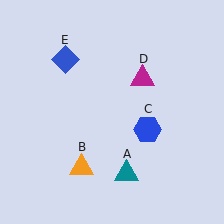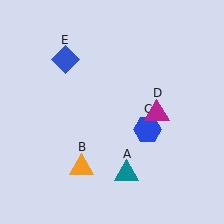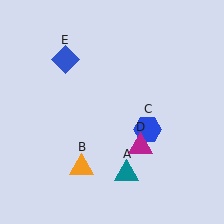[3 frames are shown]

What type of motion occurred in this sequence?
The magenta triangle (object D) rotated clockwise around the center of the scene.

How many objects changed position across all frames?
1 object changed position: magenta triangle (object D).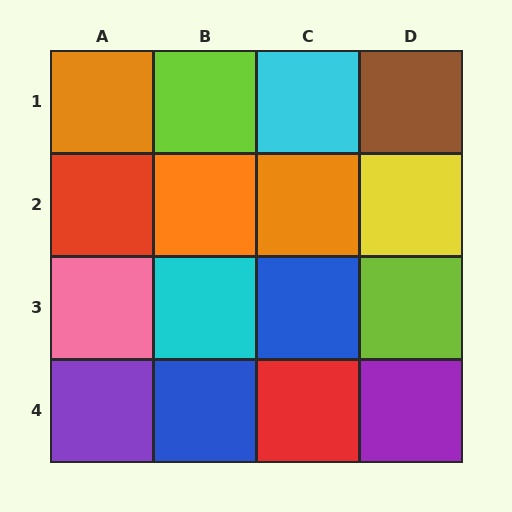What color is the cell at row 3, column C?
Blue.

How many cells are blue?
2 cells are blue.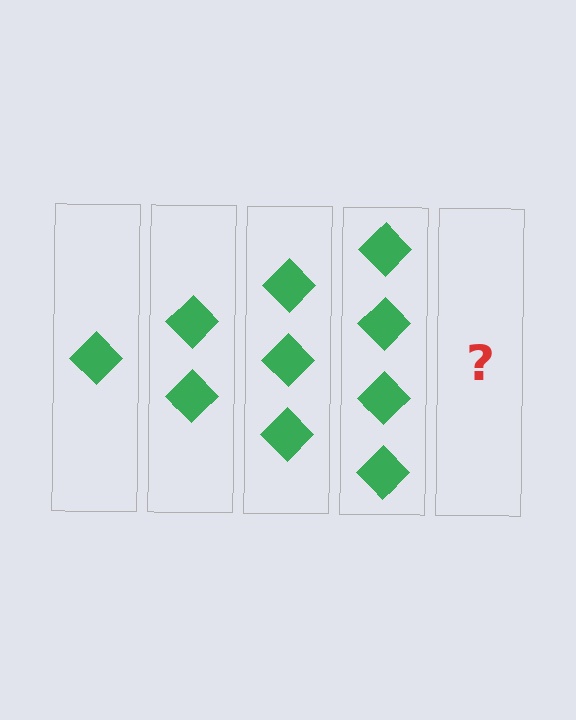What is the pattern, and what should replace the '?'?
The pattern is that each step adds one more diamond. The '?' should be 5 diamonds.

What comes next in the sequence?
The next element should be 5 diamonds.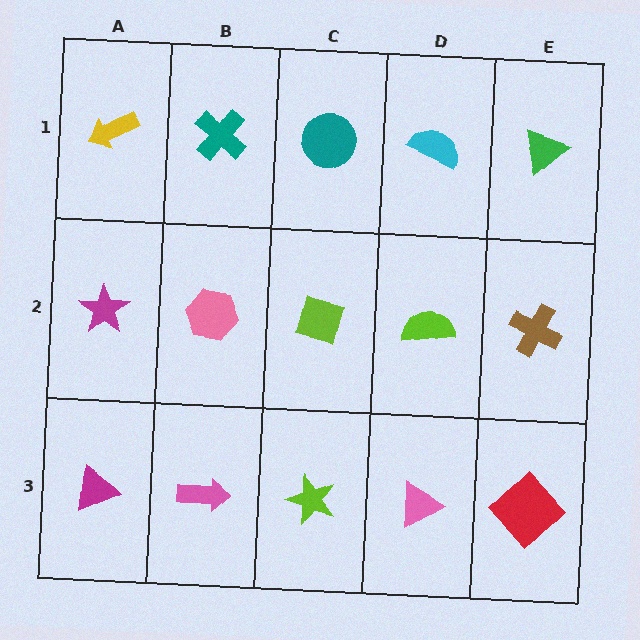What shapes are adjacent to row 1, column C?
A lime diamond (row 2, column C), a teal cross (row 1, column B), a cyan semicircle (row 1, column D).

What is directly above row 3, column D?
A lime semicircle.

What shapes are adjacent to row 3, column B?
A pink hexagon (row 2, column B), a magenta triangle (row 3, column A), a lime star (row 3, column C).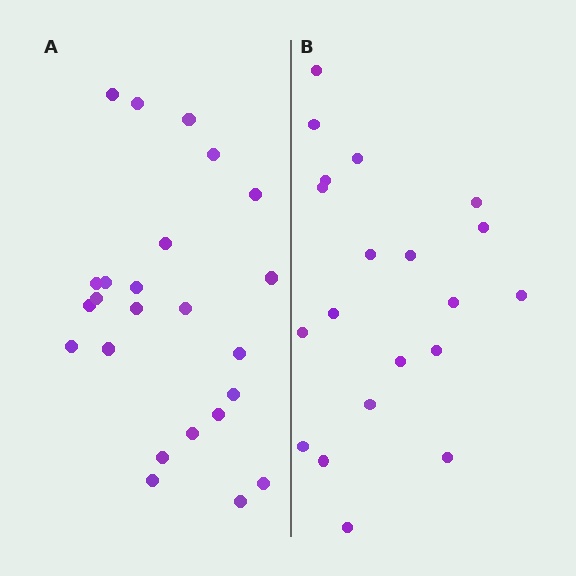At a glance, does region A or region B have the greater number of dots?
Region A (the left region) has more dots.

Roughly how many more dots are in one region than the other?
Region A has about 4 more dots than region B.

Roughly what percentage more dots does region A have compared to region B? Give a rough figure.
About 20% more.